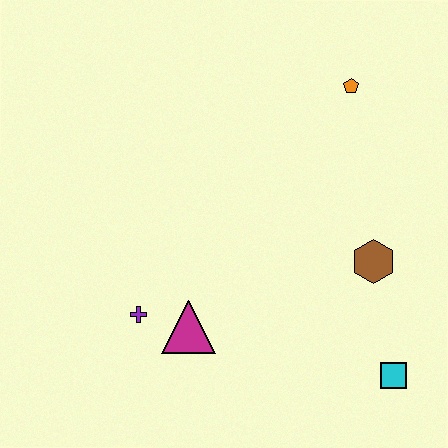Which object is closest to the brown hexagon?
The cyan square is closest to the brown hexagon.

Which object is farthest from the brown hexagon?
The purple cross is farthest from the brown hexagon.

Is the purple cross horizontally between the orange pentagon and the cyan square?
No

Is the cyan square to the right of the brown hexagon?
Yes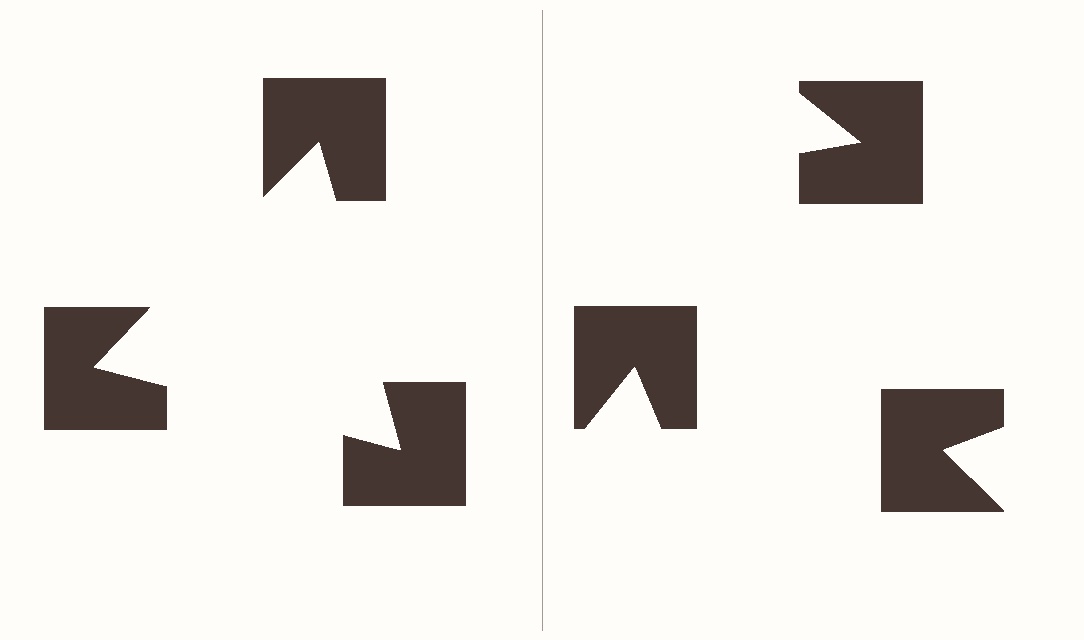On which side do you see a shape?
An illusory triangle appears on the left side. On the right side the wedge cuts are rotated, so no coherent shape forms.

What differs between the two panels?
The notched squares are positioned identically on both sides; only the wedge orientations differ. On the left they align to a triangle; on the right they are misaligned.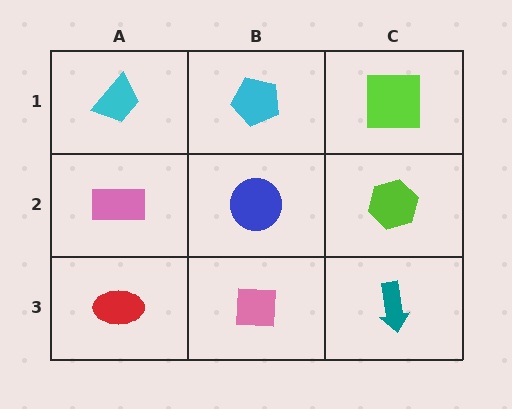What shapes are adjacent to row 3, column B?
A blue circle (row 2, column B), a red ellipse (row 3, column A), a teal arrow (row 3, column C).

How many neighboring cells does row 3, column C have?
2.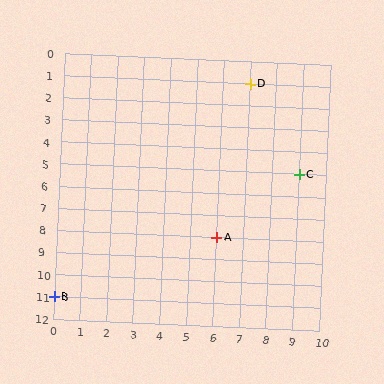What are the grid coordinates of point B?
Point B is at grid coordinates (0, 11).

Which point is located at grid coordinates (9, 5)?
Point C is at (9, 5).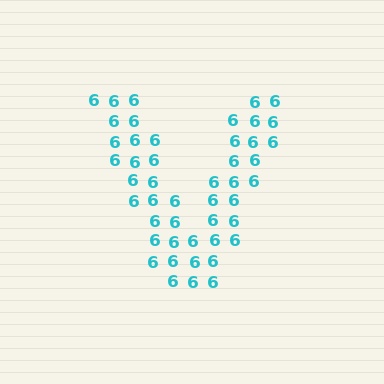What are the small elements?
The small elements are digit 6's.